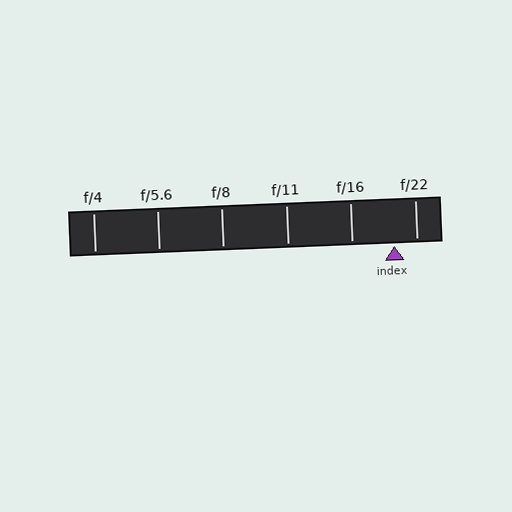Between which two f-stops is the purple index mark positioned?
The index mark is between f/16 and f/22.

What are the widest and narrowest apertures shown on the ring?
The widest aperture shown is f/4 and the narrowest is f/22.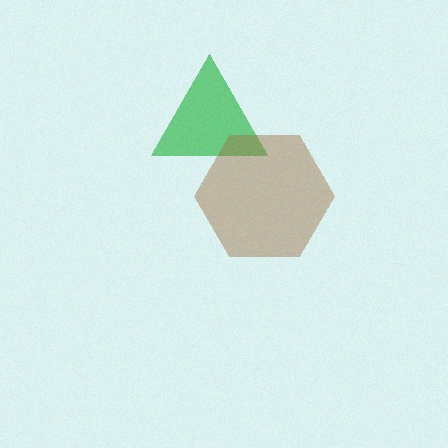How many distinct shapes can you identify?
There are 2 distinct shapes: a green triangle, a brown hexagon.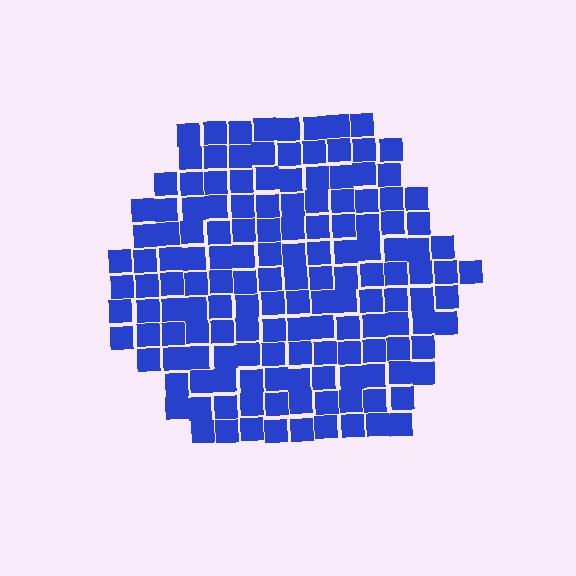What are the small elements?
The small elements are squares.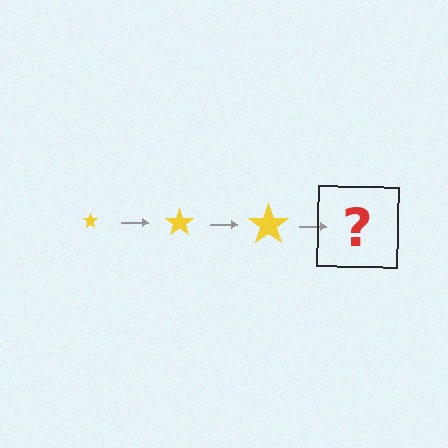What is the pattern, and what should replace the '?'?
The pattern is that the star gets progressively larger each step. The '?' should be a yellow star, larger than the previous one.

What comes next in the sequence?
The next element should be a yellow star, larger than the previous one.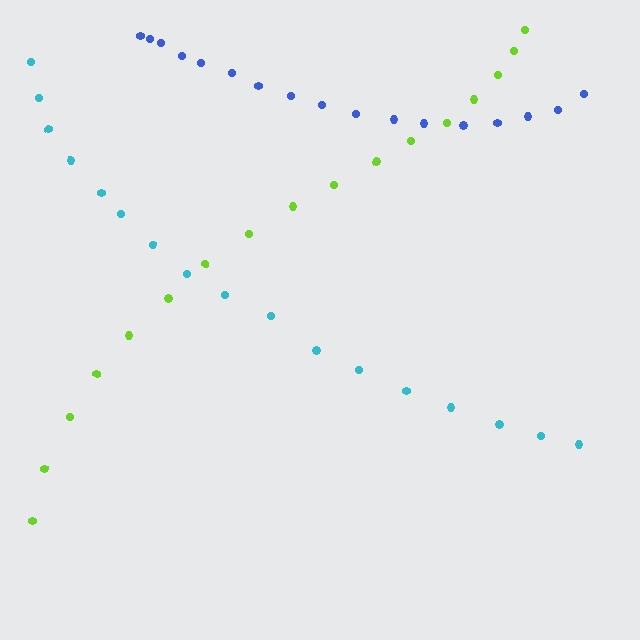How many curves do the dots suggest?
There are 3 distinct paths.